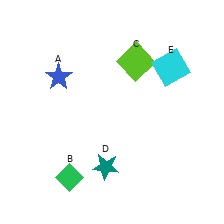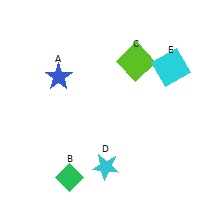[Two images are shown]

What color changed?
The star (D) changed from teal in Image 1 to cyan in Image 2.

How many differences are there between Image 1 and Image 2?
There is 1 difference between the two images.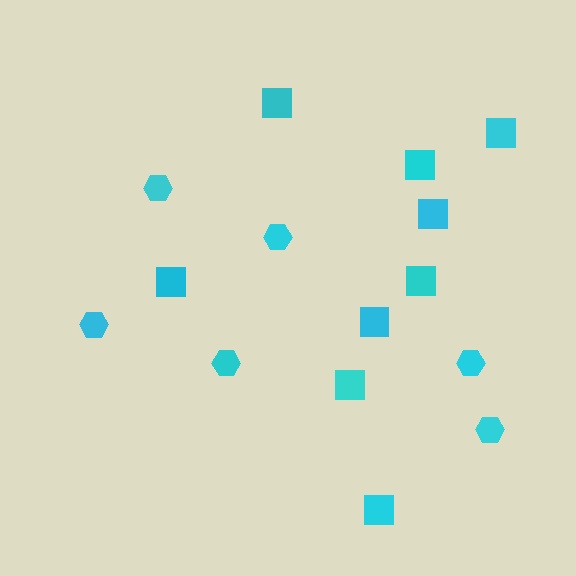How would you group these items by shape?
There are 2 groups: one group of hexagons (6) and one group of squares (9).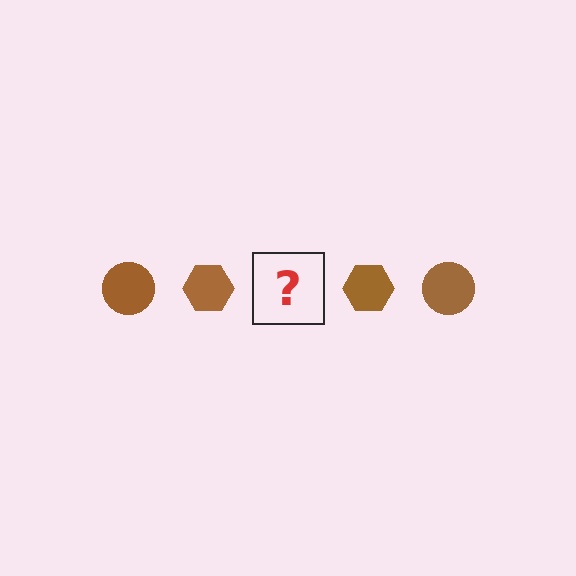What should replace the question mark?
The question mark should be replaced with a brown circle.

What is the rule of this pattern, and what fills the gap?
The rule is that the pattern cycles through circle, hexagon shapes in brown. The gap should be filled with a brown circle.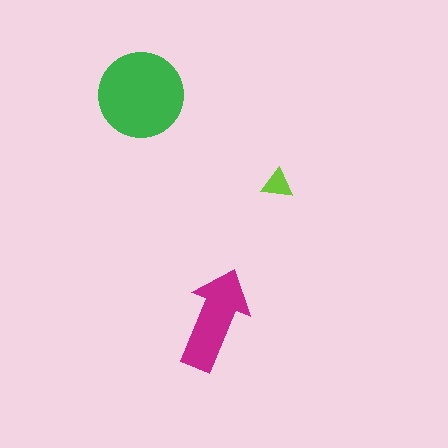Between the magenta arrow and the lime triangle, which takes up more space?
The magenta arrow.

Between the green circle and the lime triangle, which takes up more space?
The green circle.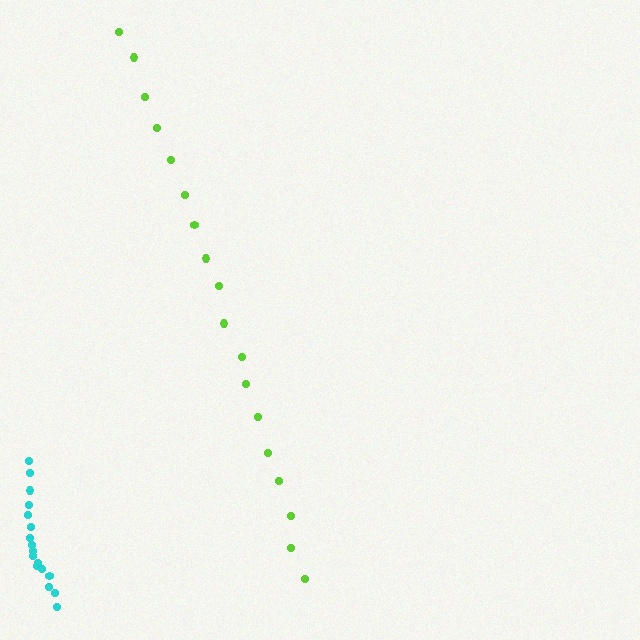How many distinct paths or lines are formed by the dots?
There are 2 distinct paths.